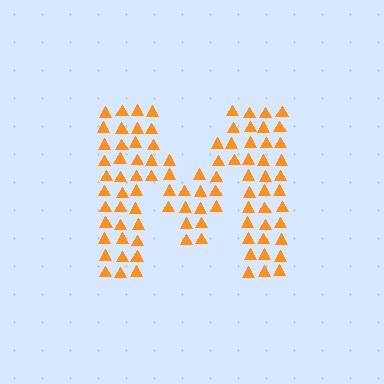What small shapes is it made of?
It is made of small triangles.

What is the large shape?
The large shape is the letter M.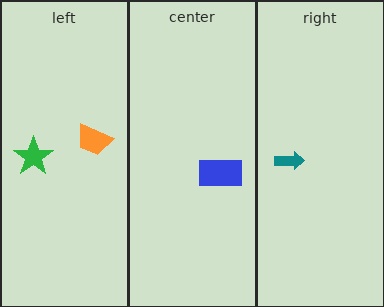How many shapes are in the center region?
1.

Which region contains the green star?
The left region.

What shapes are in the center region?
The blue rectangle.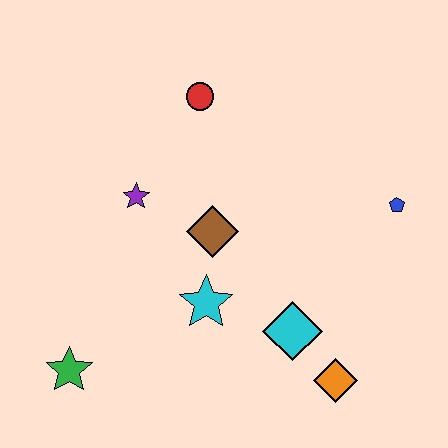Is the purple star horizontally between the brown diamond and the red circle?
No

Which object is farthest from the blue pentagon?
The green star is farthest from the blue pentagon.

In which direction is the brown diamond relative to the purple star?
The brown diamond is to the right of the purple star.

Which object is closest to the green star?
The cyan star is closest to the green star.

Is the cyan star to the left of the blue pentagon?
Yes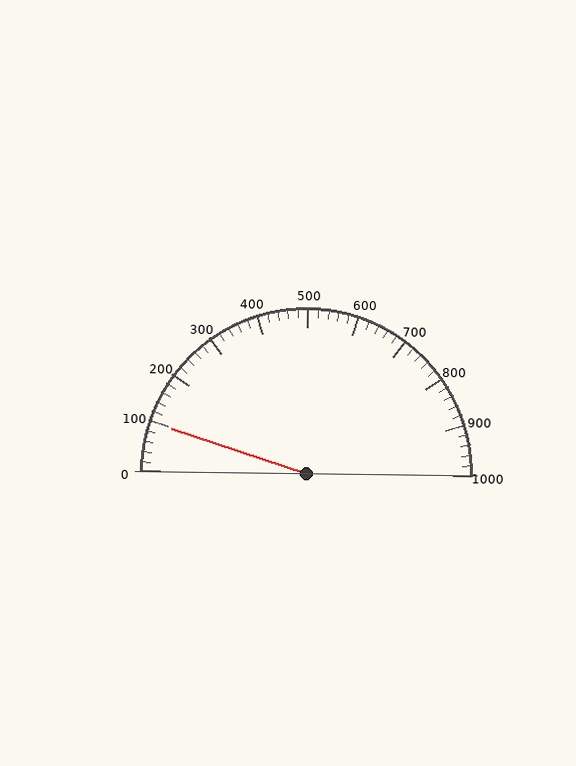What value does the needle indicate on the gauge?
The needle indicates approximately 100.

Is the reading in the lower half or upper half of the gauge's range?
The reading is in the lower half of the range (0 to 1000).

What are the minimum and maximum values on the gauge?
The gauge ranges from 0 to 1000.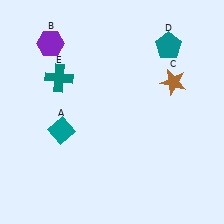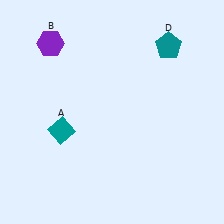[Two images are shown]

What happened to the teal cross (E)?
The teal cross (E) was removed in Image 2. It was in the top-left area of Image 1.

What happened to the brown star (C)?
The brown star (C) was removed in Image 2. It was in the top-right area of Image 1.